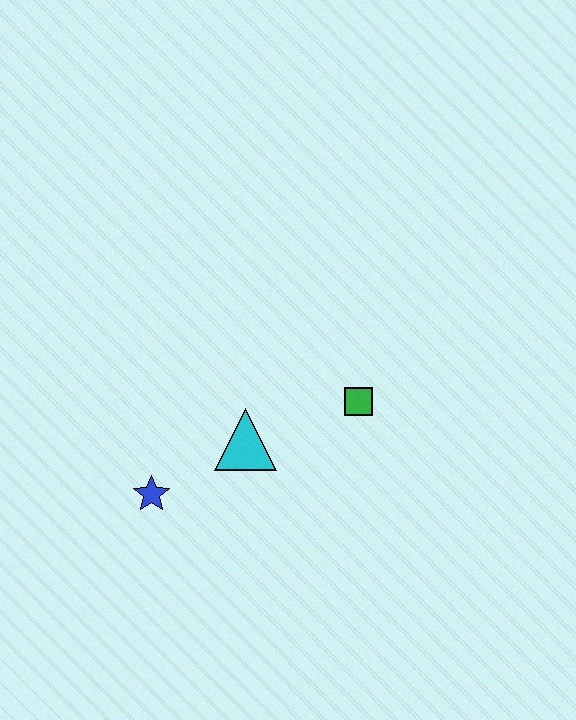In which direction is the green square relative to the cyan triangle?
The green square is to the right of the cyan triangle.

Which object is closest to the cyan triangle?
The blue star is closest to the cyan triangle.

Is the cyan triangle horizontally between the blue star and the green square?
Yes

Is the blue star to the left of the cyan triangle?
Yes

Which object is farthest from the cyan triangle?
The green square is farthest from the cyan triangle.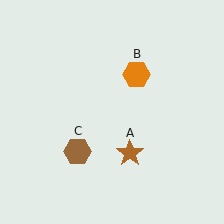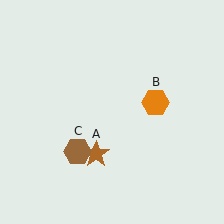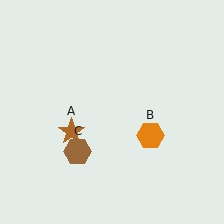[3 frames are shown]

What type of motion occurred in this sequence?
The brown star (object A), orange hexagon (object B) rotated clockwise around the center of the scene.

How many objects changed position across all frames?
2 objects changed position: brown star (object A), orange hexagon (object B).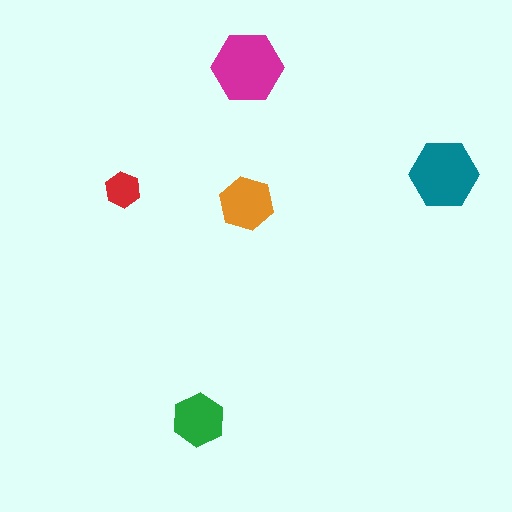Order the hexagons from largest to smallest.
the magenta one, the teal one, the orange one, the green one, the red one.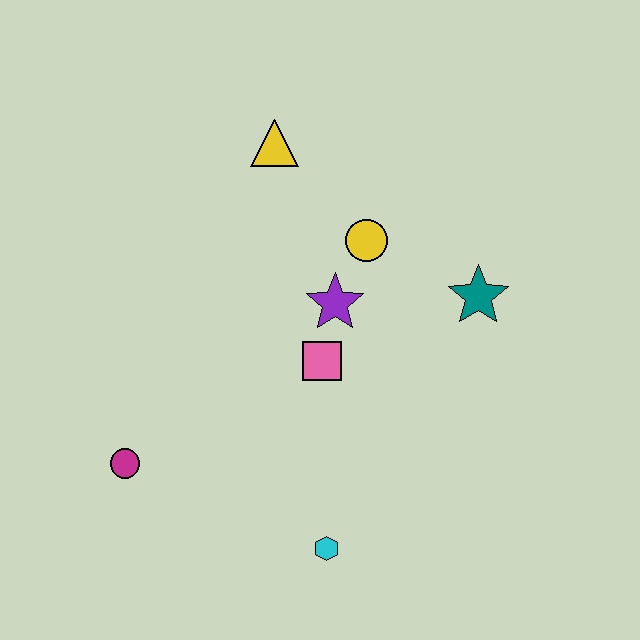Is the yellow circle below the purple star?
No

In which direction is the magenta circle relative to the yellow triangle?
The magenta circle is below the yellow triangle.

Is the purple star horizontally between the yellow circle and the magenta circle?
Yes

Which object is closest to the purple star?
The pink square is closest to the purple star.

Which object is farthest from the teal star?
The magenta circle is farthest from the teal star.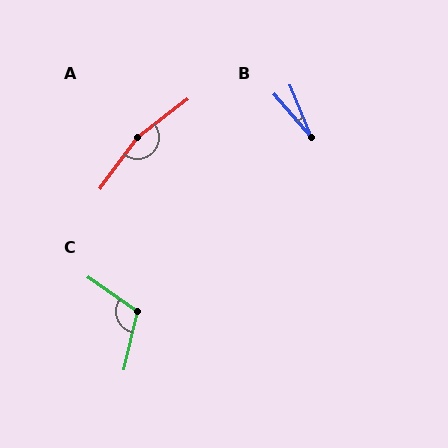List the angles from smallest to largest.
B (18°), C (111°), A (164°).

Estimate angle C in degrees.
Approximately 111 degrees.